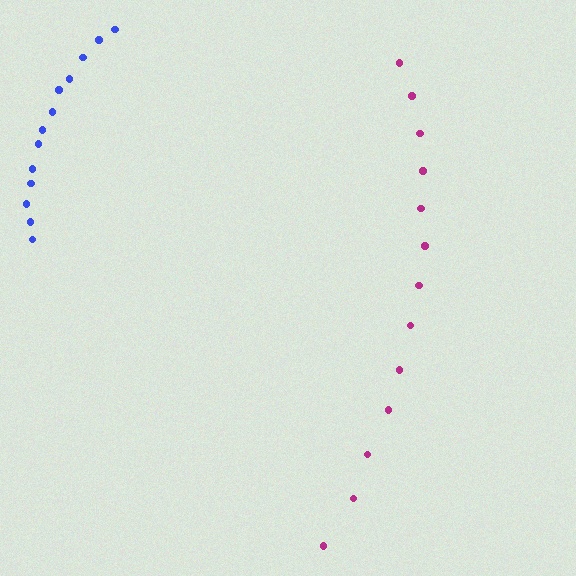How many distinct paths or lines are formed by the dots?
There are 2 distinct paths.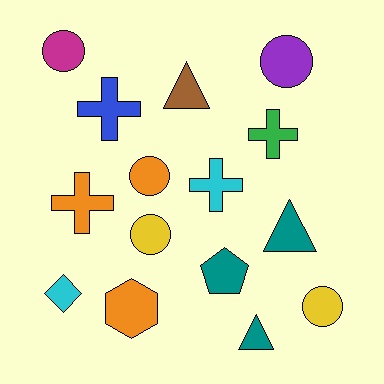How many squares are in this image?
There are no squares.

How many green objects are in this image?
There is 1 green object.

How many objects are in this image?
There are 15 objects.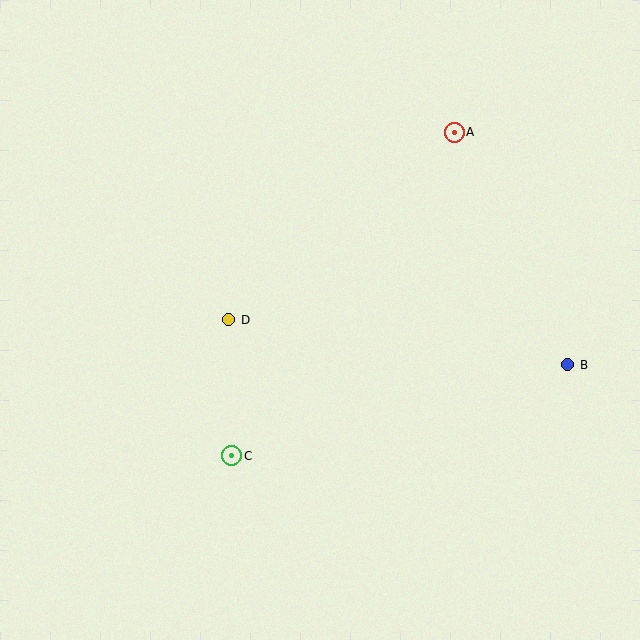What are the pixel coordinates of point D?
Point D is at (229, 320).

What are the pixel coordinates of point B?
Point B is at (568, 365).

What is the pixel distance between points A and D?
The distance between A and D is 294 pixels.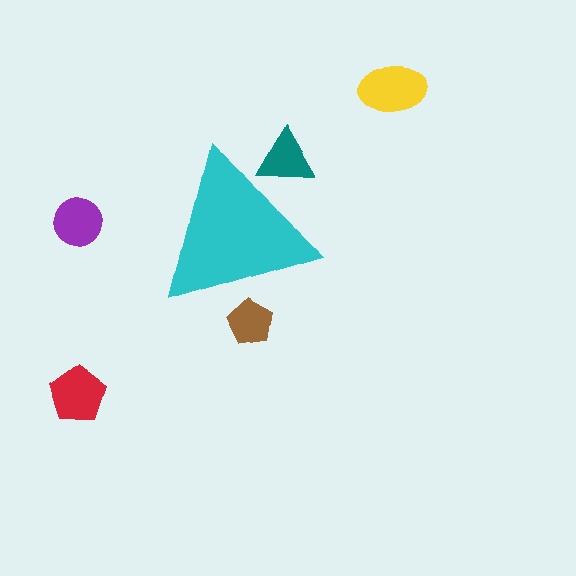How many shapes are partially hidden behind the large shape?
2 shapes are partially hidden.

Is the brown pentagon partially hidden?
Yes, the brown pentagon is partially hidden behind the cyan triangle.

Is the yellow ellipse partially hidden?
No, the yellow ellipse is fully visible.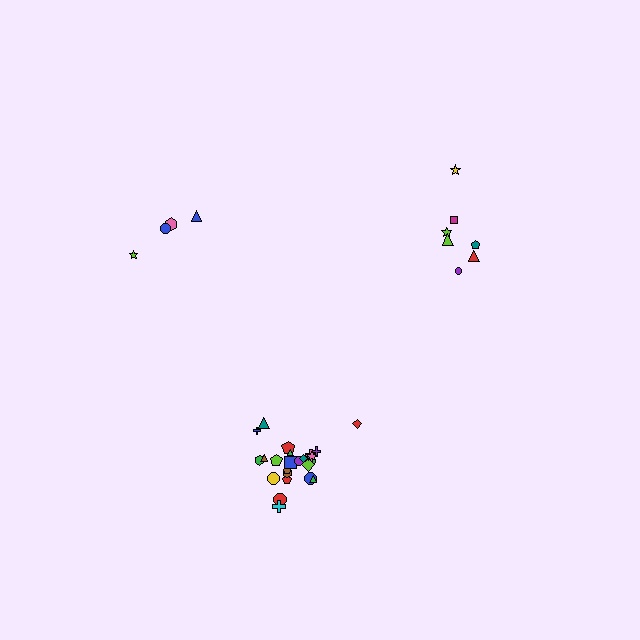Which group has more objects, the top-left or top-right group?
The top-right group.